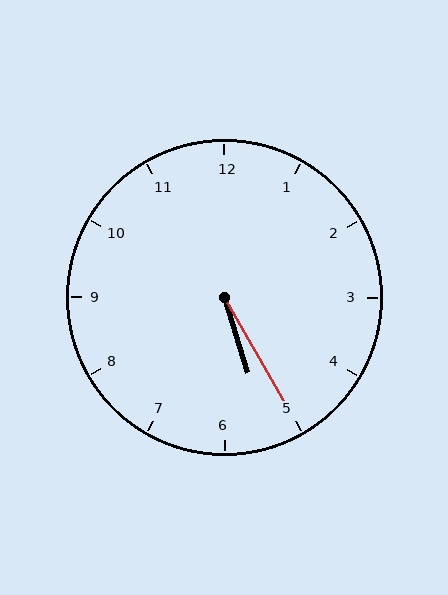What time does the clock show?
5:25.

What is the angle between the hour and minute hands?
Approximately 12 degrees.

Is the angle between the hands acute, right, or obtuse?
It is acute.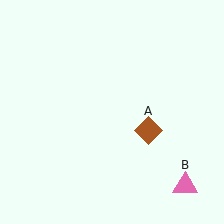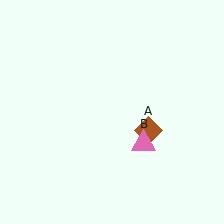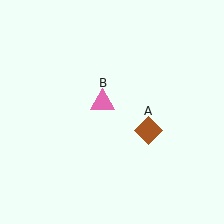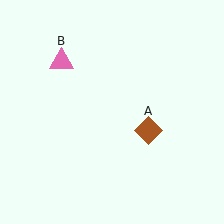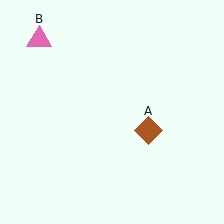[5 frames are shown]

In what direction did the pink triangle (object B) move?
The pink triangle (object B) moved up and to the left.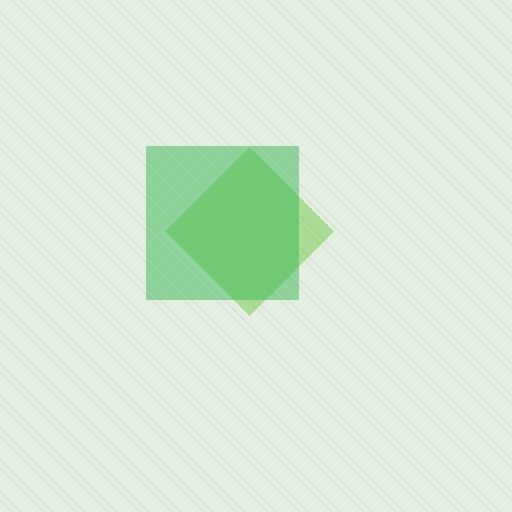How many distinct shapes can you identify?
There are 2 distinct shapes: a lime diamond, a green square.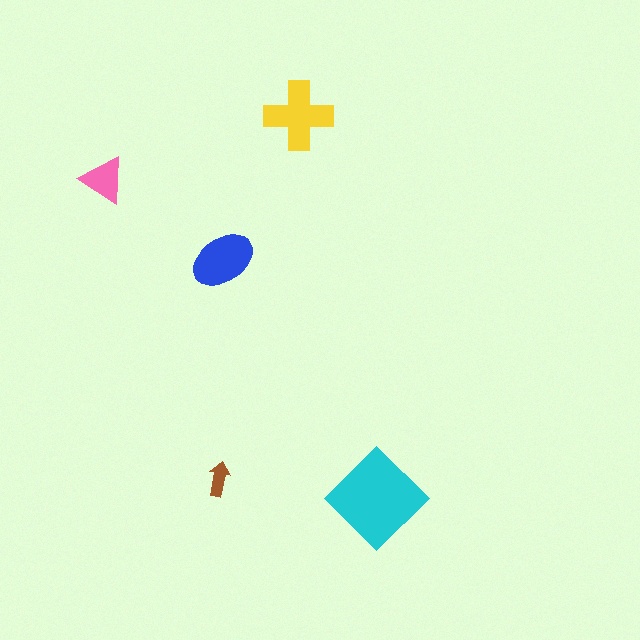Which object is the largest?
The cyan diamond.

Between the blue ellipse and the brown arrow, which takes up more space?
The blue ellipse.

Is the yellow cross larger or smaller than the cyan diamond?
Smaller.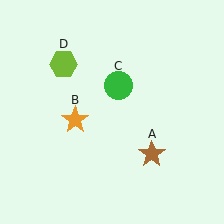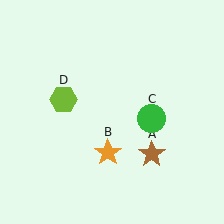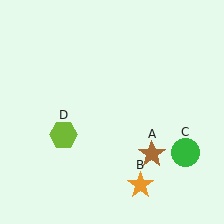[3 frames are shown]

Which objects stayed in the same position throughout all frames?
Brown star (object A) remained stationary.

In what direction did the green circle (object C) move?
The green circle (object C) moved down and to the right.